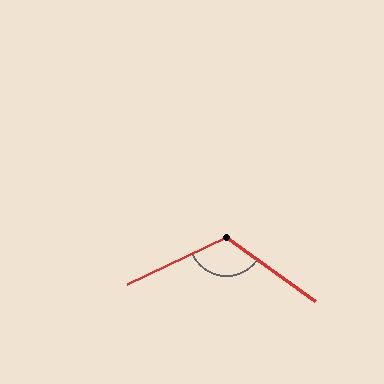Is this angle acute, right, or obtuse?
It is obtuse.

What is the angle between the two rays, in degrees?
Approximately 119 degrees.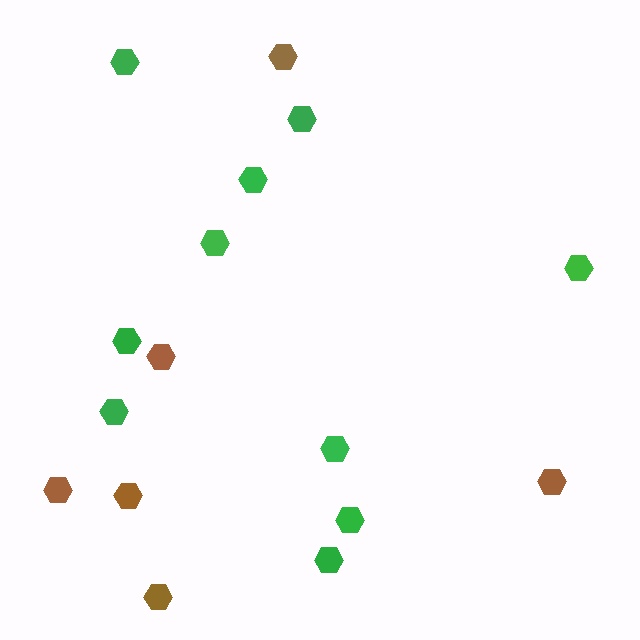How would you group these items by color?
There are 2 groups: one group of brown hexagons (6) and one group of green hexagons (10).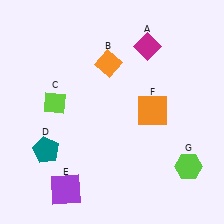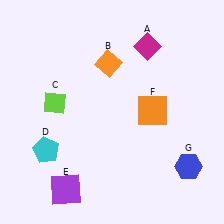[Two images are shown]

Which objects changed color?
D changed from teal to cyan. G changed from lime to blue.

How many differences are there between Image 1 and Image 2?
There are 2 differences between the two images.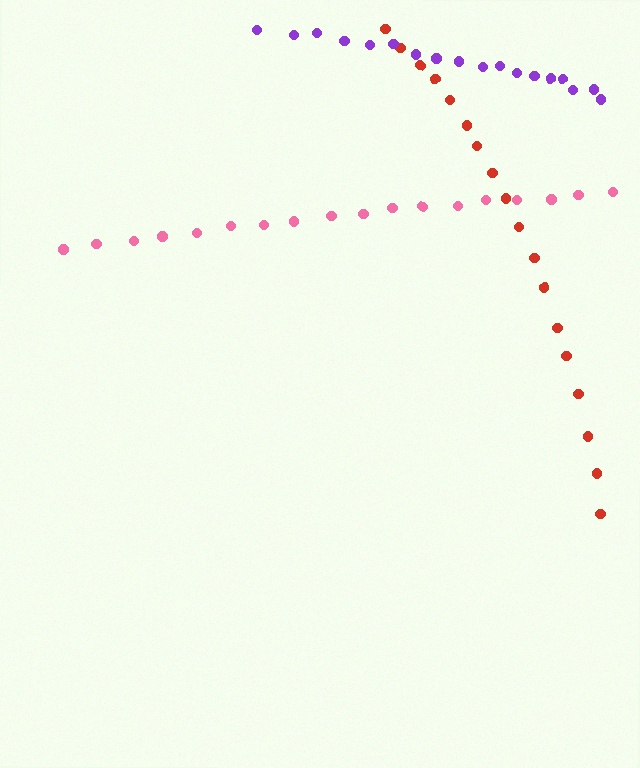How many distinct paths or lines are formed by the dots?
There are 3 distinct paths.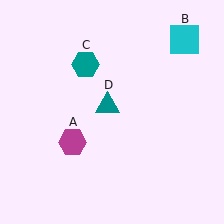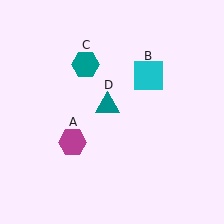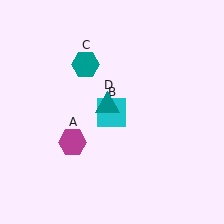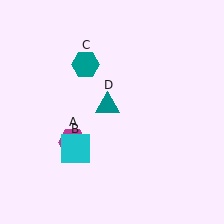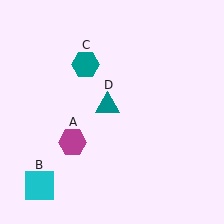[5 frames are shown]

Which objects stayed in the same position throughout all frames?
Magenta hexagon (object A) and teal hexagon (object C) and teal triangle (object D) remained stationary.